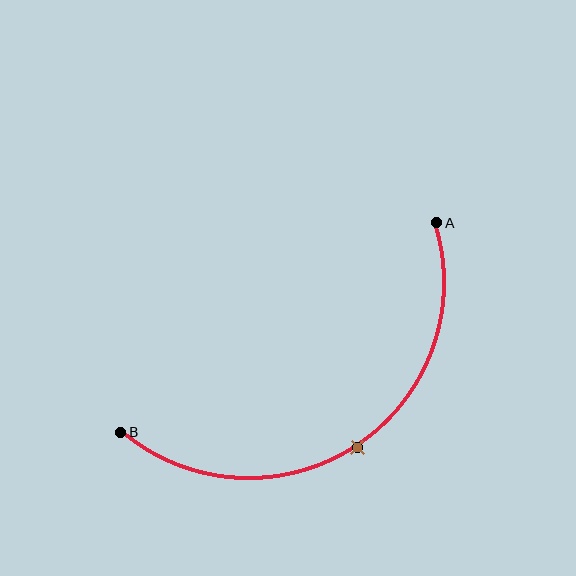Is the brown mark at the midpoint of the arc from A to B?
Yes. The brown mark lies on the arc at equal arc-length from both A and B — it is the arc midpoint.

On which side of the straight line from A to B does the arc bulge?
The arc bulges below the straight line connecting A and B.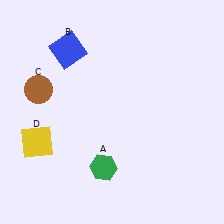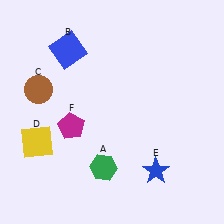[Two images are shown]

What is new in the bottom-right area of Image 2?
A blue star (E) was added in the bottom-right area of Image 2.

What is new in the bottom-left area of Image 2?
A magenta pentagon (F) was added in the bottom-left area of Image 2.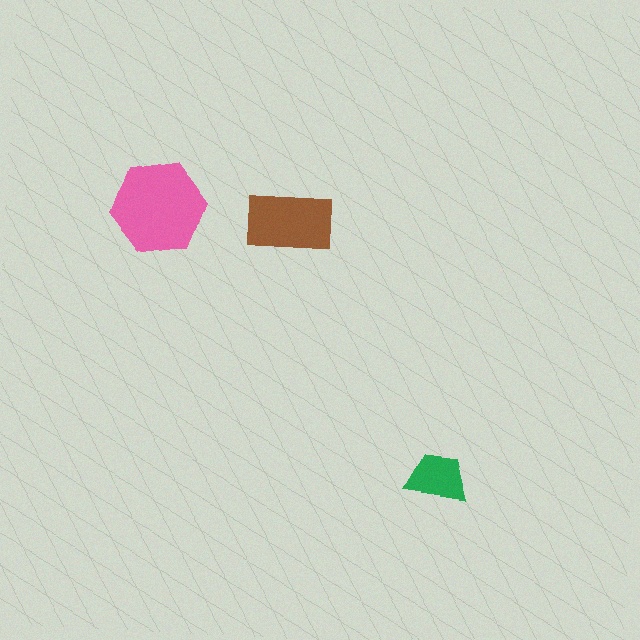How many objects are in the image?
There are 3 objects in the image.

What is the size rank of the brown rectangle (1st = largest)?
2nd.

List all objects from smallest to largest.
The green trapezoid, the brown rectangle, the pink hexagon.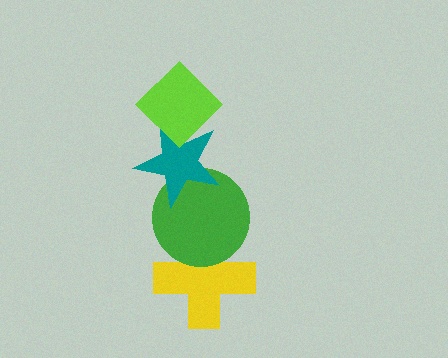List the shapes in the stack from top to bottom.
From top to bottom: the lime diamond, the teal star, the green circle, the yellow cross.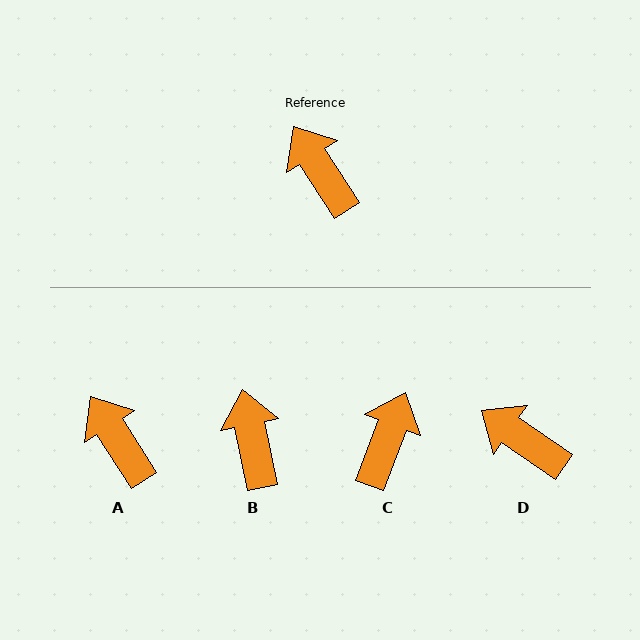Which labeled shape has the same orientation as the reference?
A.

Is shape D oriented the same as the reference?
No, it is off by about 23 degrees.